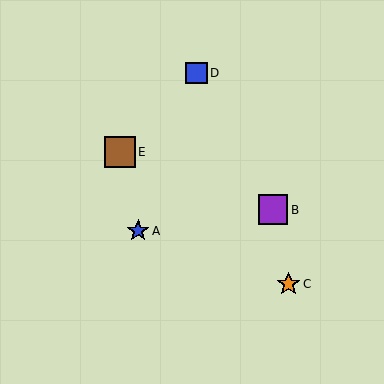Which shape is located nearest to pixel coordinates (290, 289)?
The orange star (labeled C) at (289, 284) is nearest to that location.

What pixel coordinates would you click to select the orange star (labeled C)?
Click at (289, 284) to select the orange star C.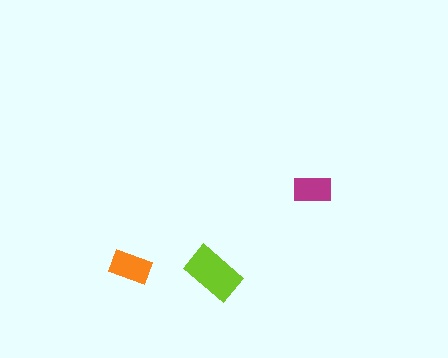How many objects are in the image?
There are 3 objects in the image.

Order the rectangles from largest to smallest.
the lime one, the orange one, the magenta one.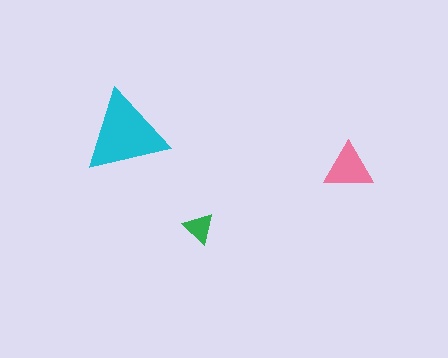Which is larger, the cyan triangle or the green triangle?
The cyan one.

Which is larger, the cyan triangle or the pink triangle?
The cyan one.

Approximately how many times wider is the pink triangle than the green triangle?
About 1.5 times wider.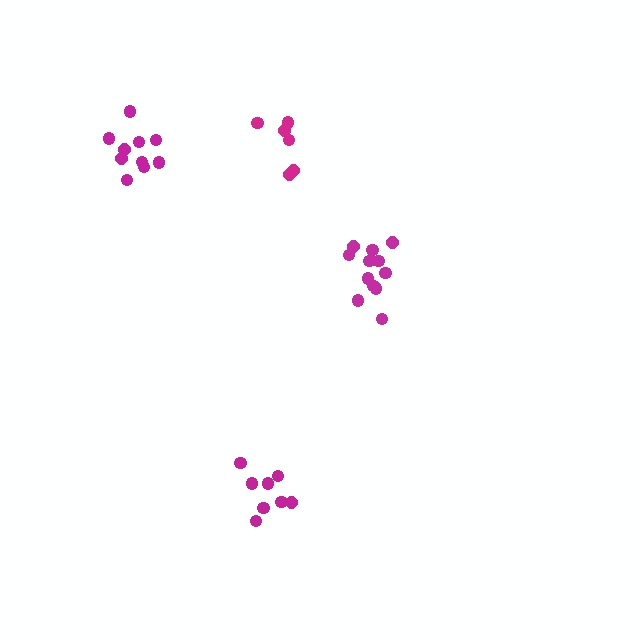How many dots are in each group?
Group 1: 6 dots, Group 2: 10 dots, Group 3: 8 dots, Group 4: 12 dots (36 total).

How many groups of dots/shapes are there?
There are 4 groups.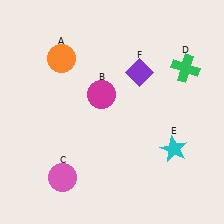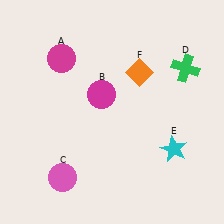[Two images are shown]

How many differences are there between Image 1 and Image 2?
There are 2 differences between the two images.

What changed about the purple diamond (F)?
In Image 1, F is purple. In Image 2, it changed to orange.